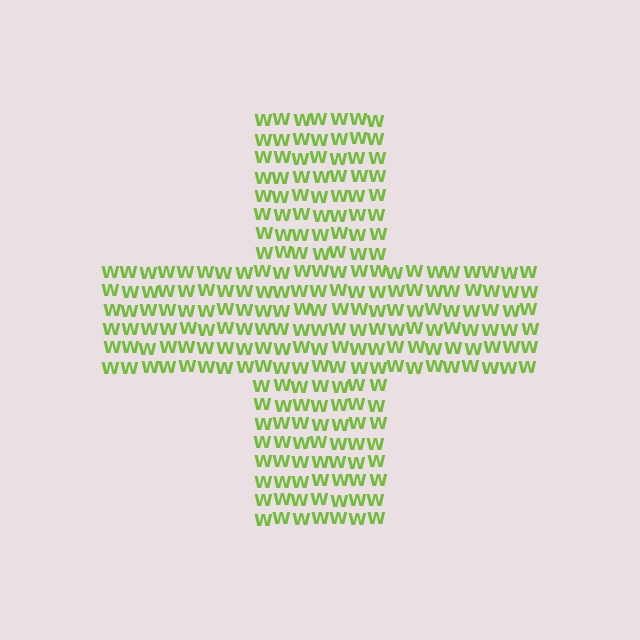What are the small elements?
The small elements are letter W's.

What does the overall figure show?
The overall figure shows a cross.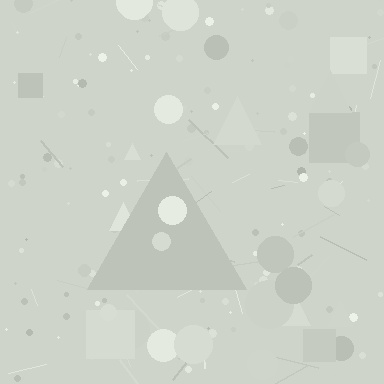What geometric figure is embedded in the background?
A triangle is embedded in the background.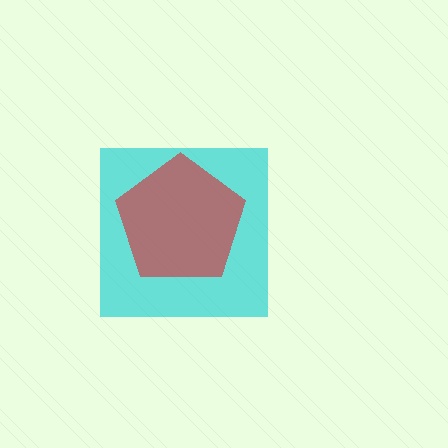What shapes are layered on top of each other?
The layered shapes are: a cyan square, a red pentagon.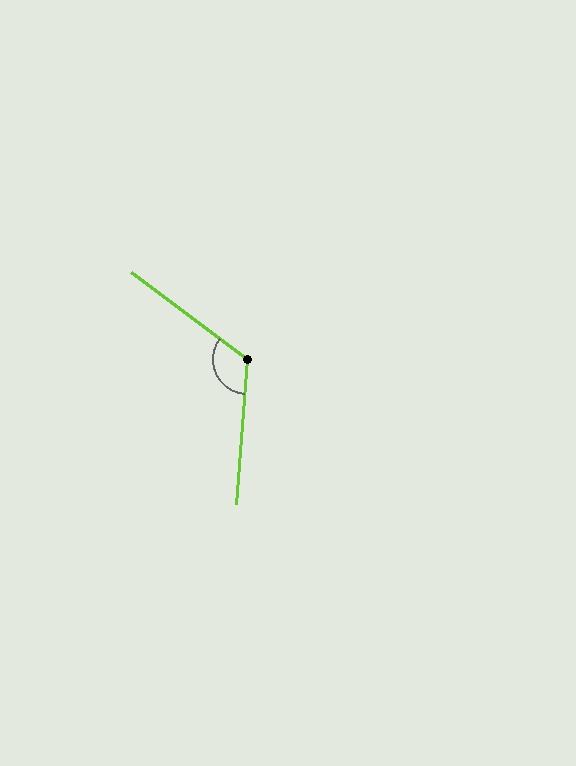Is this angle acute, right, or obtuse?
It is obtuse.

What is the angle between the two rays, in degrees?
Approximately 122 degrees.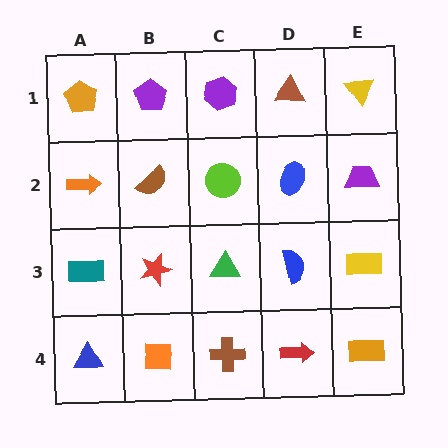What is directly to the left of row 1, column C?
A purple pentagon.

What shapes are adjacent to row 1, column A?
An orange arrow (row 2, column A), a purple pentagon (row 1, column B).